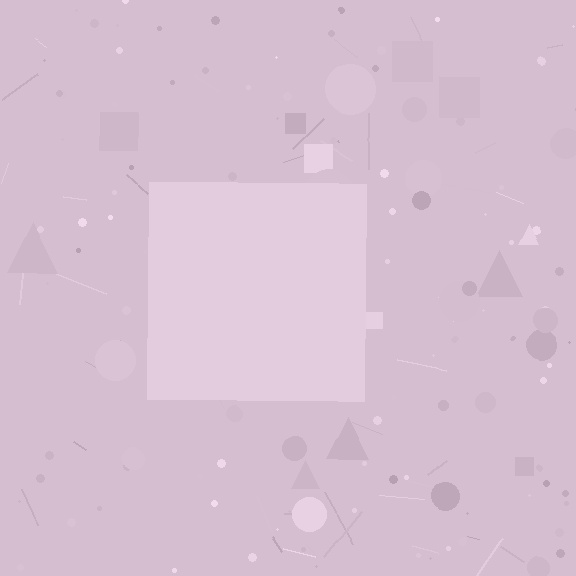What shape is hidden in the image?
A square is hidden in the image.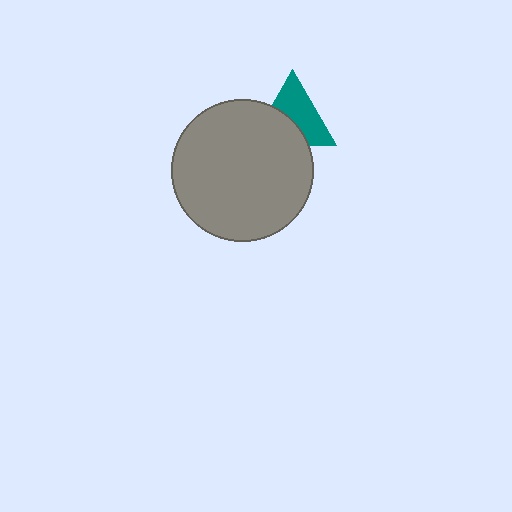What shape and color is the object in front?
The object in front is a gray circle.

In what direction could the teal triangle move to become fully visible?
The teal triangle could move up. That would shift it out from behind the gray circle entirely.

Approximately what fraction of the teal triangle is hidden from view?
Roughly 42% of the teal triangle is hidden behind the gray circle.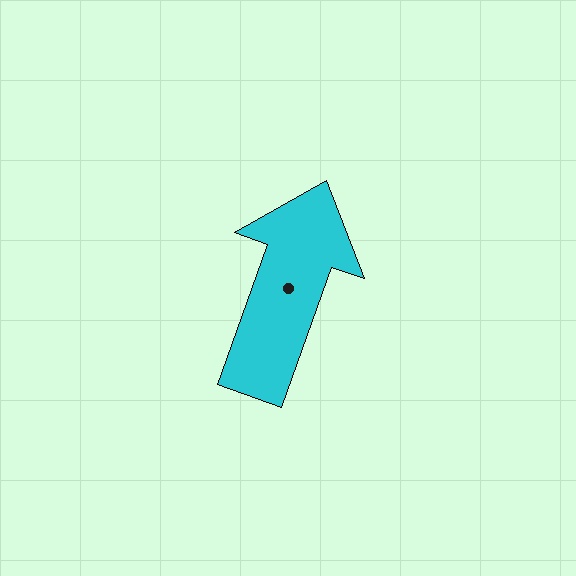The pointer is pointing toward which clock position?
Roughly 1 o'clock.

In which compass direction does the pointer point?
North.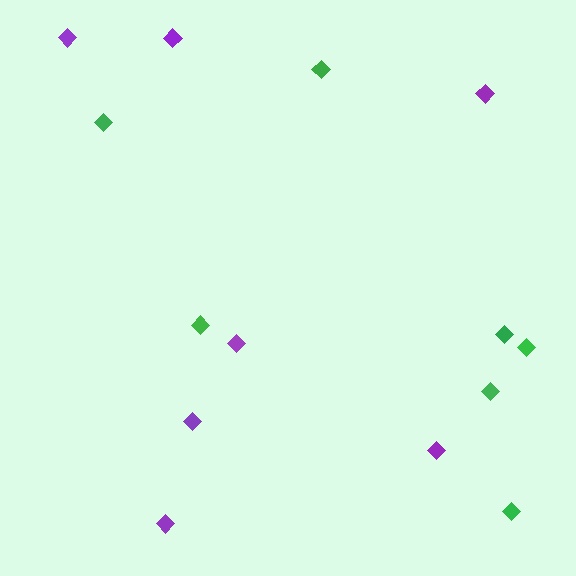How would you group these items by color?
There are 2 groups: one group of purple diamonds (7) and one group of green diamonds (7).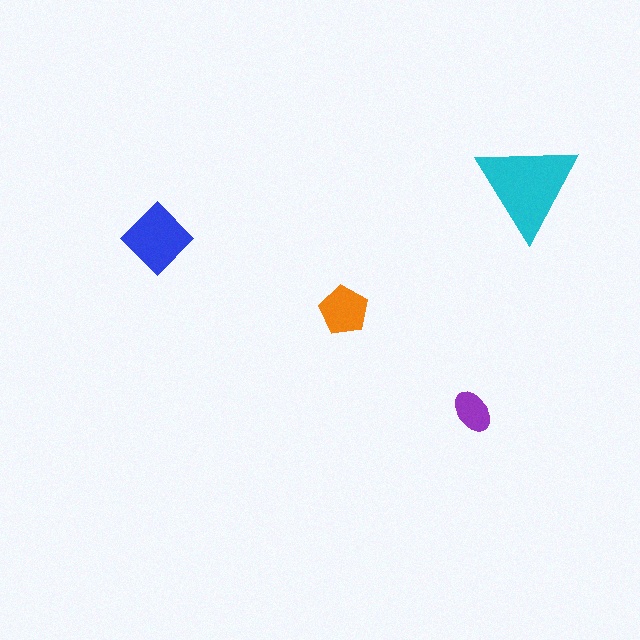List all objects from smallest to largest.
The purple ellipse, the orange pentagon, the blue diamond, the cyan triangle.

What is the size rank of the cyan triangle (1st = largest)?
1st.